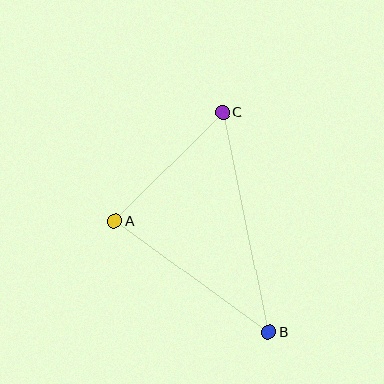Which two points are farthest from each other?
Points B and C are farthest from each other.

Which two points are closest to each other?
Points A and C are closest to each other.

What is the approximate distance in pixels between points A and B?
The distance between A and B is approximately 190 pixels.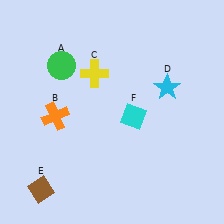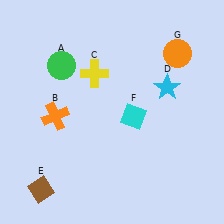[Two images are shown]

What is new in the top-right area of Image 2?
An orange circle (G) was added in the top-right area of Image 2.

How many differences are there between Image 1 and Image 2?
There is 1 difference between the two images.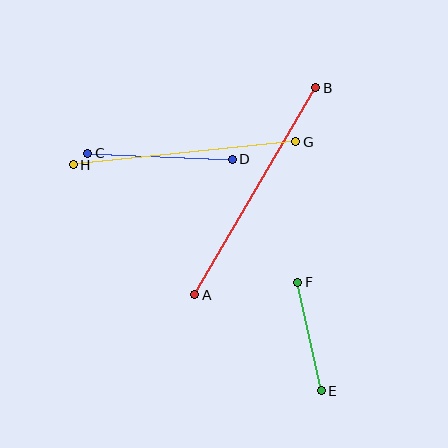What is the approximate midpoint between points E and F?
The midpoint is at approximately (309, 336) pixels.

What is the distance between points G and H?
The distance is approximately 223 pixels.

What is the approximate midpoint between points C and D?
The midpoint is at approximately (160, 156) pixels.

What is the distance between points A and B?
The distance is approximately 239 pixels.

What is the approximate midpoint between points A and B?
The midpoint is at approximately (255, 191) pixels.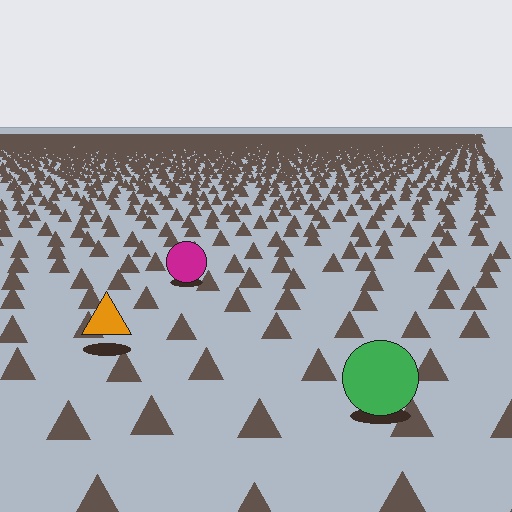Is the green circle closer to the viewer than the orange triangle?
Yes. The green circle is closer — you can tell from the texture gradient: the ground texture is coarser near it.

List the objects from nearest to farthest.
From nearest to farthest: the green circle, the orange triangle, the magenta circle.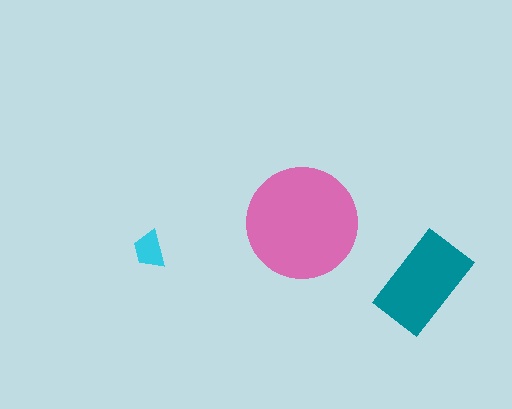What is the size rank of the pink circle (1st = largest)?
1st.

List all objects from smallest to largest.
The cyan trapezoid, the teal rectangle, the pink circle.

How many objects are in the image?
There are 3 objects in the image.